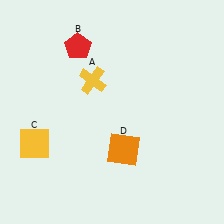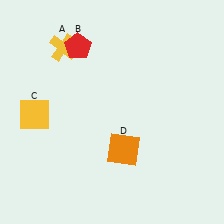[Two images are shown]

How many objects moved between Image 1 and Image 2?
2 objects moved between the two images.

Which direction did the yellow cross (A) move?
The yellow cross (A) moved up.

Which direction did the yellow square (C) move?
The yellow square (C) moved up.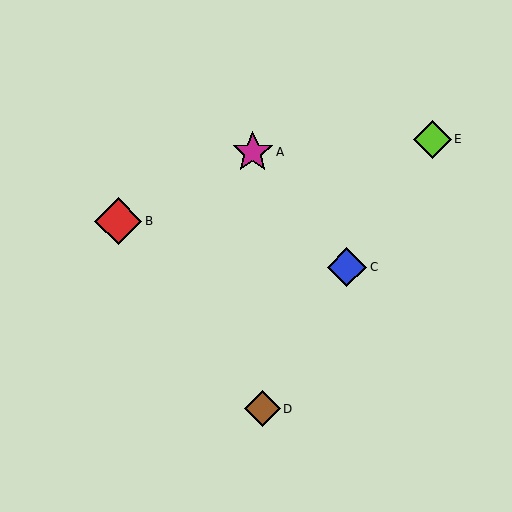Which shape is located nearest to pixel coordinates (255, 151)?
The magenta star (labeled A) at (253, 152) is nearest to that location.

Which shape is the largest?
The red diamond (labeled B) is the largest.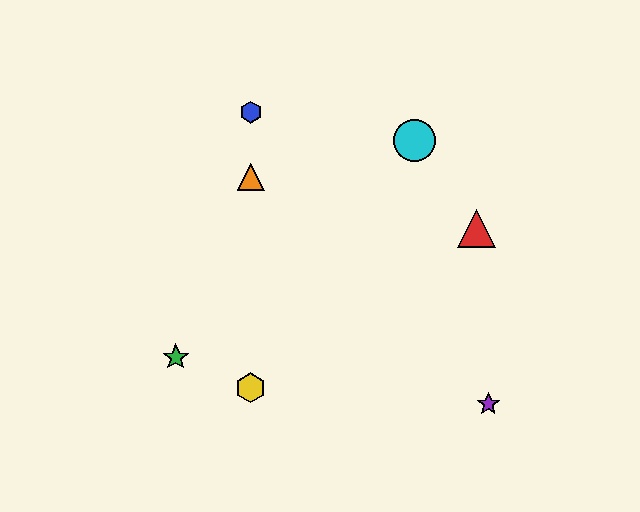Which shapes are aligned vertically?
The blue hexagon, the yellow hexagon, the orange triangle are aligned vertically.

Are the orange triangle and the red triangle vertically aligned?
No, the orange triangle is at x≈251 and the red triangle is at x≈477.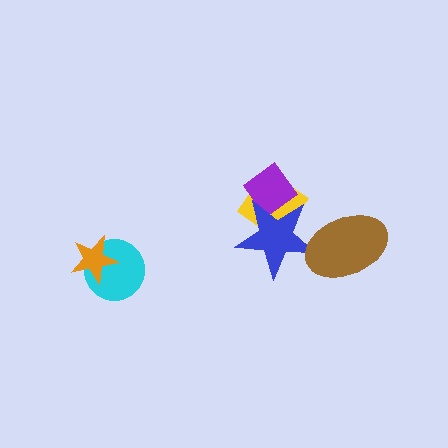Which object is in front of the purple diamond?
The blue star is in front of the purple diamond.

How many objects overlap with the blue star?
3 objects overlap with the blue star.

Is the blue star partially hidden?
Yes, it is partially covered by another shape.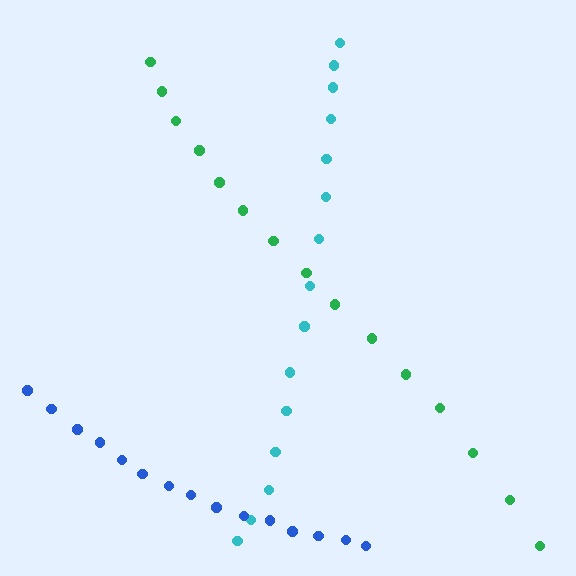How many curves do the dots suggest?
There are 3 distinct paths.